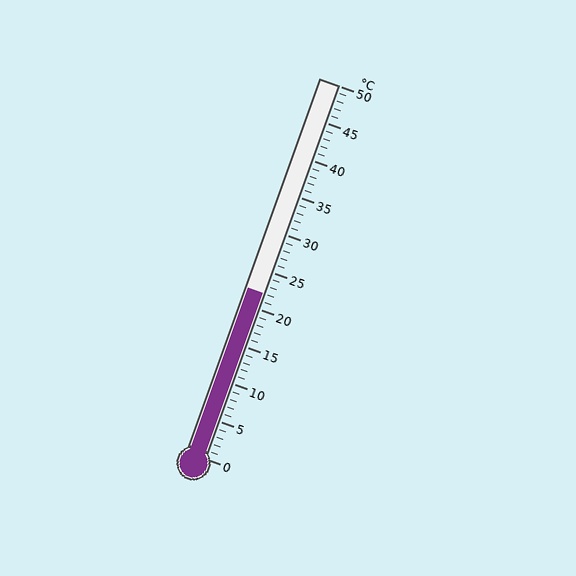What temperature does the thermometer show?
The thermometer shows approximately 22°C.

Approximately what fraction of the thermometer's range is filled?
The thermometer is filled to approximately 45% of its range.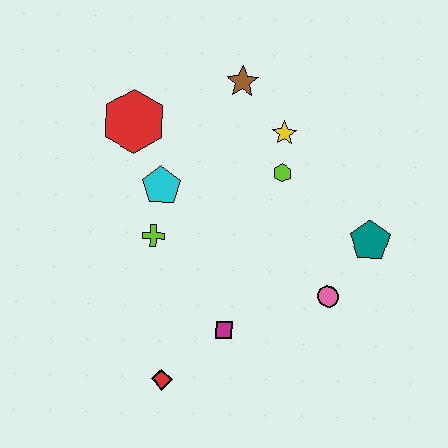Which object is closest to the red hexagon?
The cyan pentagon is closest to the red hexagon.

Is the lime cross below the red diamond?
No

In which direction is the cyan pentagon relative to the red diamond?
The cyan pentagon is above the red diamond.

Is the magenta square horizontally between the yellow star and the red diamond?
Yes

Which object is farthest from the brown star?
The red diamond is farthest from the brown star.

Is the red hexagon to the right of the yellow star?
No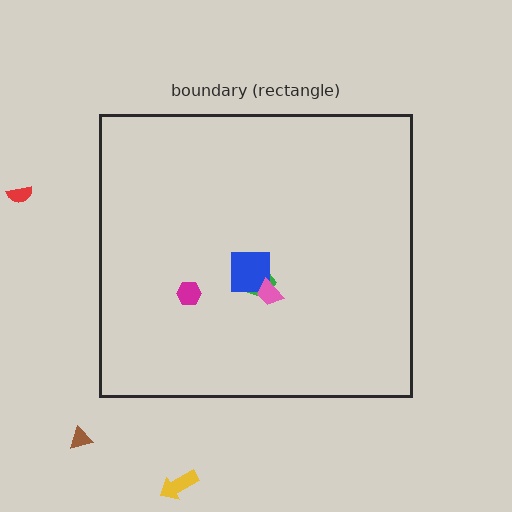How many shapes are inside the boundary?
4 inside, 3 outside.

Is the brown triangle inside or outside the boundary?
Outside.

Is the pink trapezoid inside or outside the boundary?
Inside.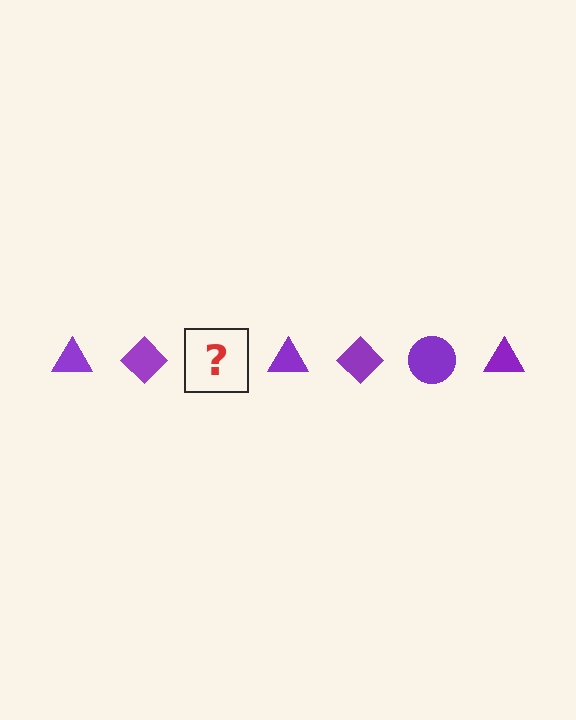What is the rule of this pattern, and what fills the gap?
The rule is that the pattern cycles through triangle, diamond, circle shapes in purple. The gap should be filled with a purple circle.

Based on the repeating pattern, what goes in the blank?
The blank should be a purple circle.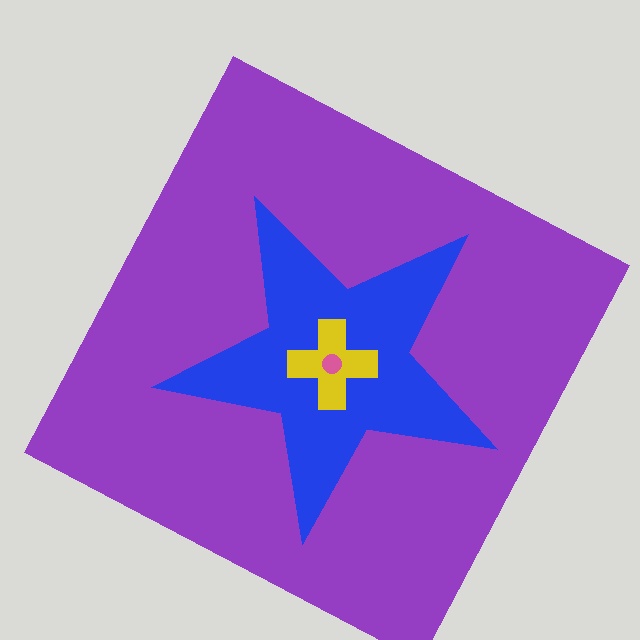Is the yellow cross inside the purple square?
Yes.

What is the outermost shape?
The purple square.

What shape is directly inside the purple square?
The blue star.